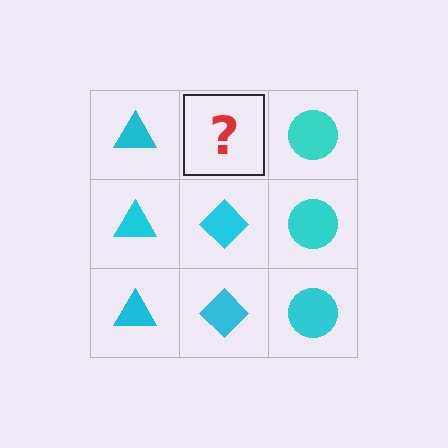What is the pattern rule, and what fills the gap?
The rule is that each column has a consistent shape. The gap should be filled with a cyan diamond.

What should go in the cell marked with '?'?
The missing cell should contain a cyan diamond.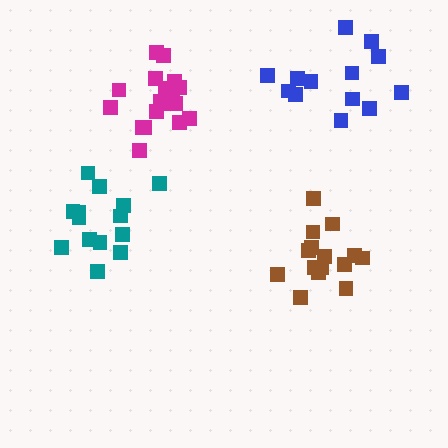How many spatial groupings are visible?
There are 4 spatial groupings.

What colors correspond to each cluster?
The clusters are colored: magenta, teal, brown, blue.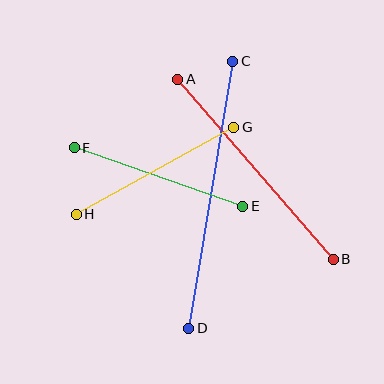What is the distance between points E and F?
The distance is approximately 178 pixels.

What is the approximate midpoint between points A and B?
The midpoint is at approximately (256, 169) pixels.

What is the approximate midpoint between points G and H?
The midpoint is at approximately (155, 171) pixels.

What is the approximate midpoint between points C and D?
The midpoint is at approximately (211, 195) pixels.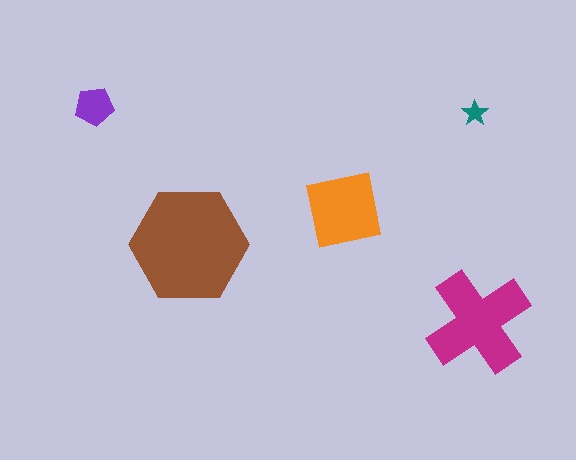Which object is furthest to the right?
The magenta cross is rightmost.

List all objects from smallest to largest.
The teal star, the purple pentagon, the orange square, the magenta cross, the brown hexagon.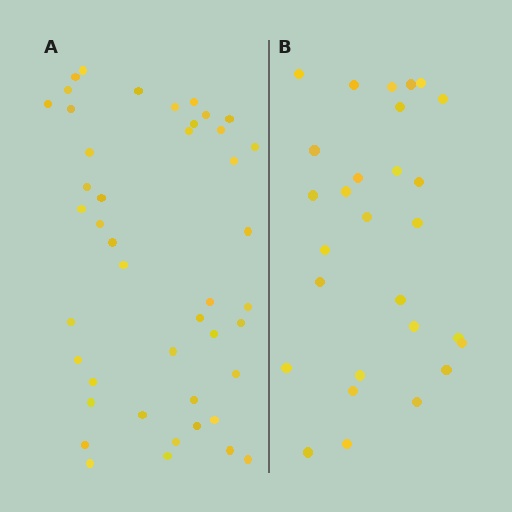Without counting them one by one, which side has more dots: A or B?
Region A (the left region) has more dots.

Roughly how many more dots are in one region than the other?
Region A has approximately 15 more dots than region B.